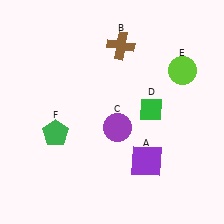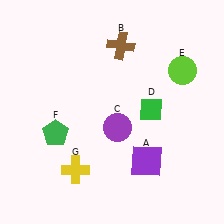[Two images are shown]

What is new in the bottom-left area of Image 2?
A yellow cross (G) was added in the bottom-left area of Image 2.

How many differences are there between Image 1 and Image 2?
There is 1 difference between the two images.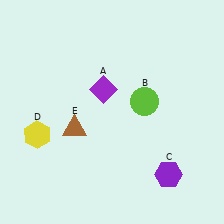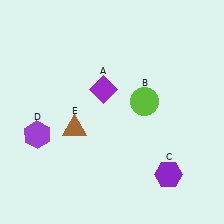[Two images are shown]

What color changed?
The hexagon (D) changed from yellow in Image 1 to purple in Image 2.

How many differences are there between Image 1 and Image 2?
There is 1 difference between the two images.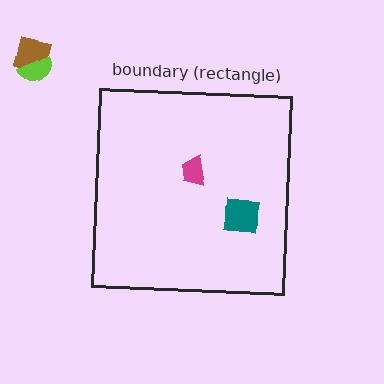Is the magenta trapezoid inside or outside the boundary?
Inside.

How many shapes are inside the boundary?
2 inside, 2 outside.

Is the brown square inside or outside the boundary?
Outside.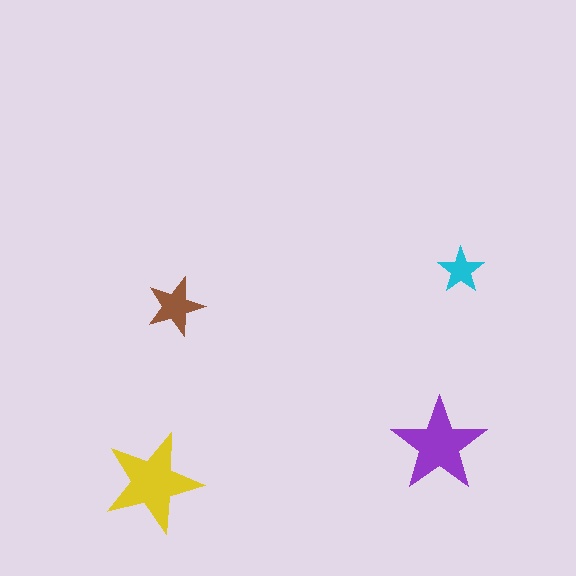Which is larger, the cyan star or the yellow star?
The yellow one.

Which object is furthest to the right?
The cyan star is rightmost.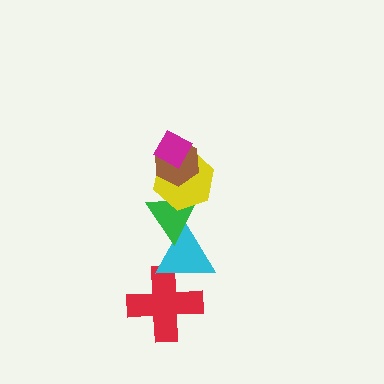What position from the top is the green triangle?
The green triangle is 4th from the top.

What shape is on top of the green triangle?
The yellow hexagon is on top of the green triangle.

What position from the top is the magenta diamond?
The magenta diamond is 1st from the top.